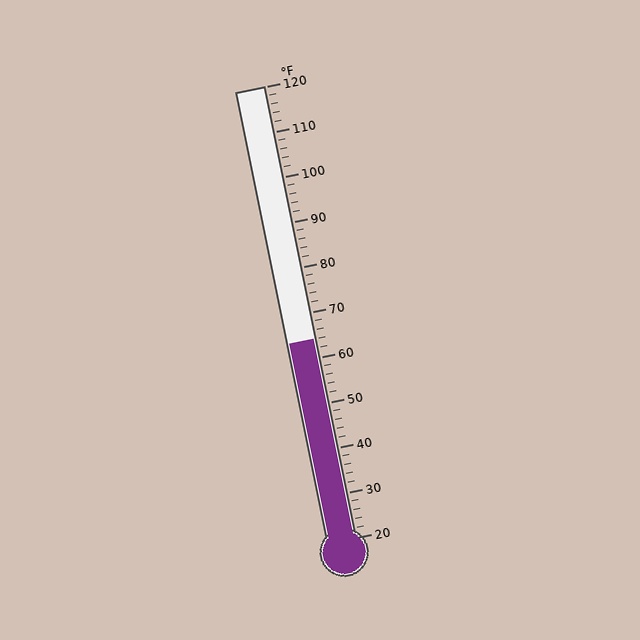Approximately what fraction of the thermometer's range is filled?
The thermometer is filled to approximately 45% of its range.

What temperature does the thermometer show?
The thermometer shows approximately 64°F.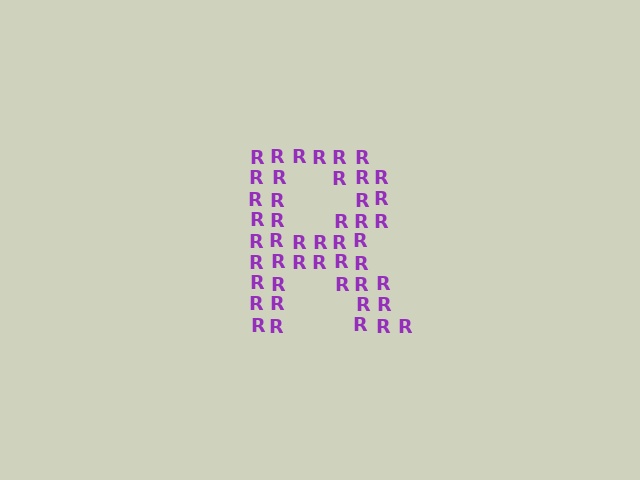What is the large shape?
The large shape is the letter R.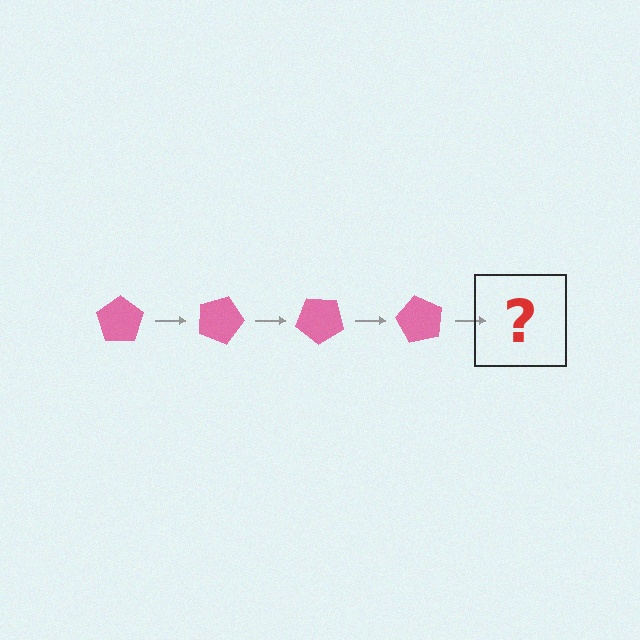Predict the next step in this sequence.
The next step is a pink pentagon rotated 80 degrees.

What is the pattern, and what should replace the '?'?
The pattern is that the pentagon rotates 20 degrees each step. The '?' should be a pink pentagon rotated 80 degrees.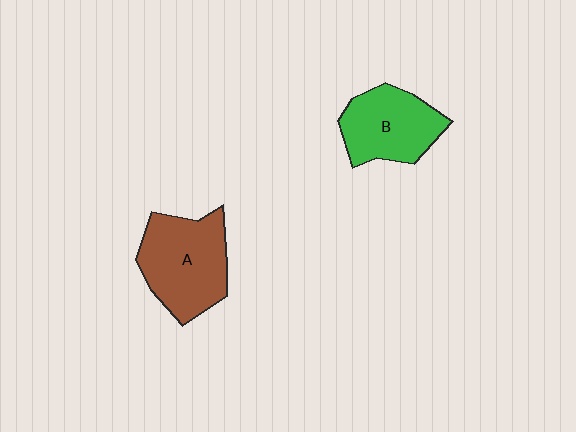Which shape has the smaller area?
Shape B (green).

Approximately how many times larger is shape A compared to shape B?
Approximately 1.2 times.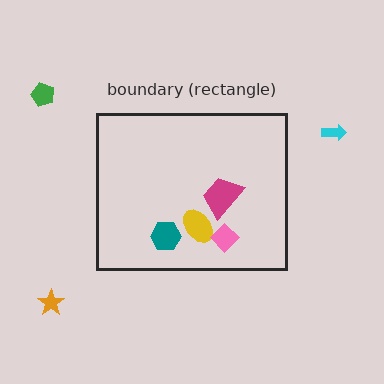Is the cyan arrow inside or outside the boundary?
Outside.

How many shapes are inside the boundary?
4 inside, 3 outside.